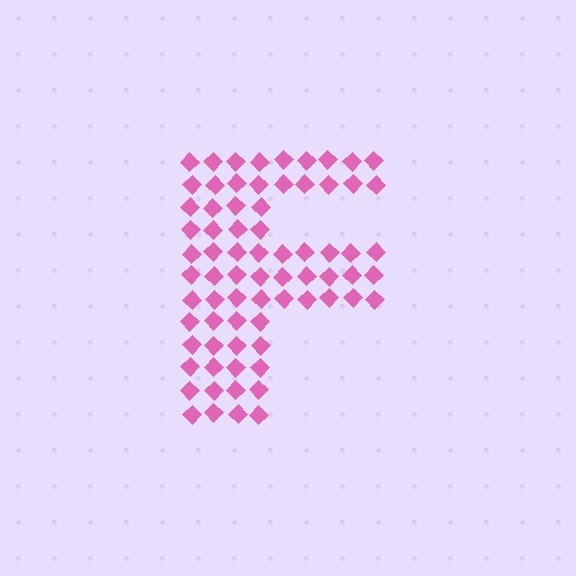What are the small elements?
The small elements are diamonds.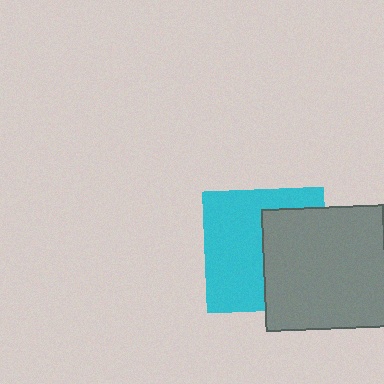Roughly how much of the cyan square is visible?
About half of it is visible (roughly 56%).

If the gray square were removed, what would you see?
You would see the complete cyan square.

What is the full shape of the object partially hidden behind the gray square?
The partially hidden object is a cyan square.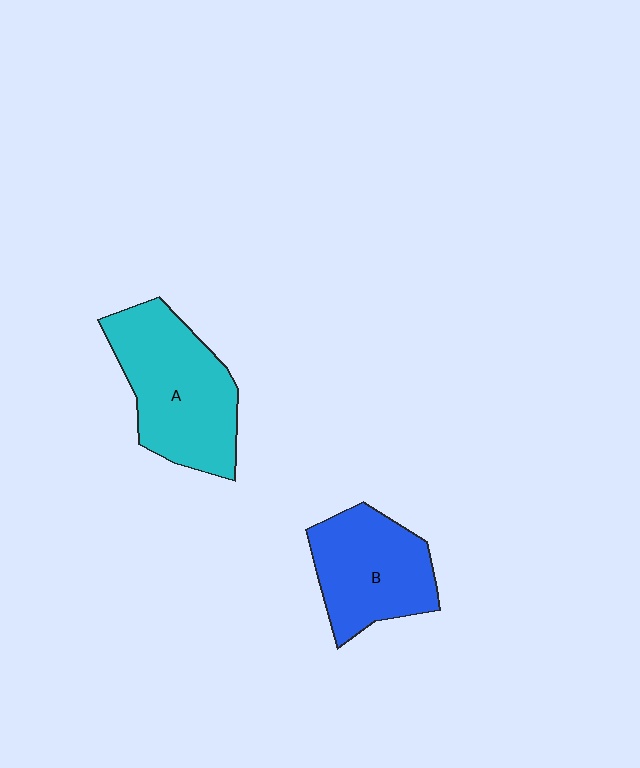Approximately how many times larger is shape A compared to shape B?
Approximately 1.3 times.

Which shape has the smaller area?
Shape B (blue).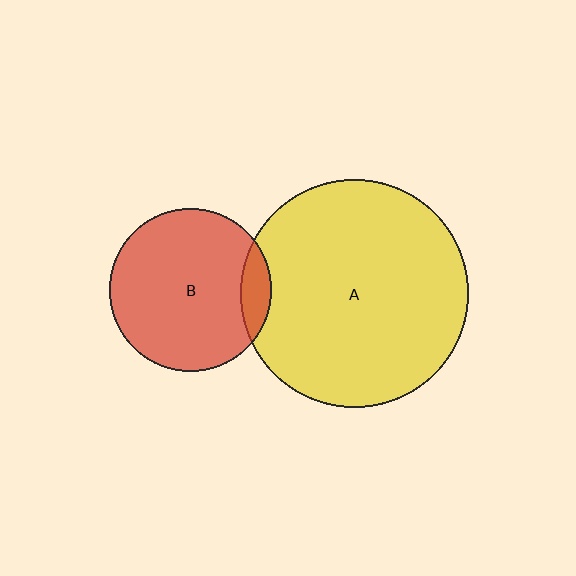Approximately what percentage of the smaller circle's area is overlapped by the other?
Approximately 10%.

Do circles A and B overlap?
Yes.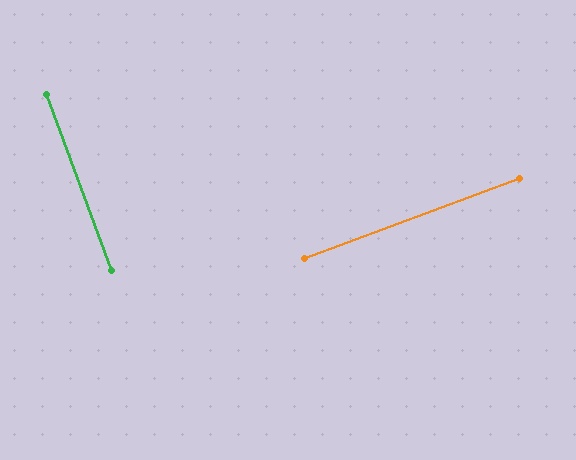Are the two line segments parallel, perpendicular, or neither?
Perpendicular — they meet at approximately 90°.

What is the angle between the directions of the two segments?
Approximately 90 degrees.